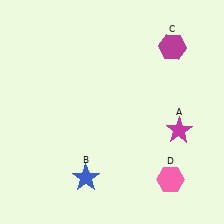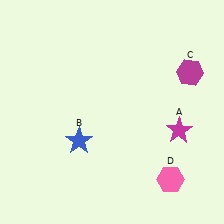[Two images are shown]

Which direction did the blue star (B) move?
The blue star (B) moved up.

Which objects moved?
The objects that moved are: the blue star (B), the magenta hexagon (C).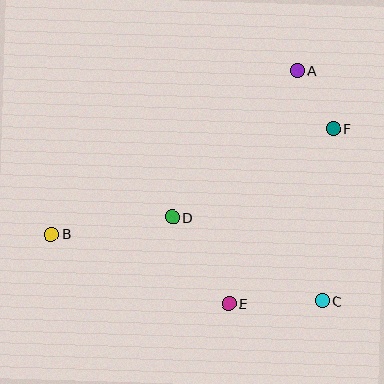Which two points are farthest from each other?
Points B and F are farthest from each other.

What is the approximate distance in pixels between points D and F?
The distance between D and F is approximately 183 pixels.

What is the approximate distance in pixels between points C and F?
The distance between C and F is approximately 173 pixels.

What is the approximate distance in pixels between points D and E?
The distance between D and E is approximately 103 pixels.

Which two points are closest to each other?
Points A and F are closest to each other.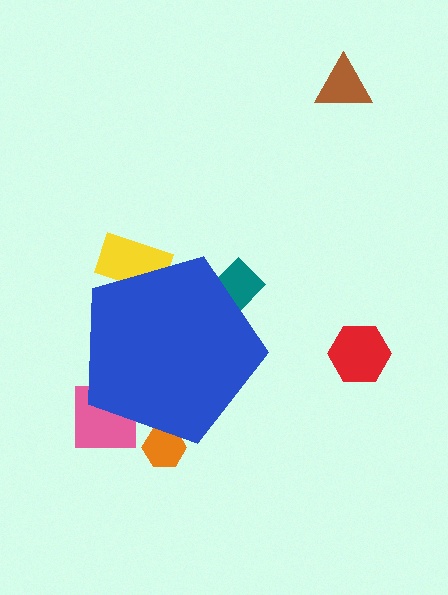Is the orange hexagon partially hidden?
Yes, the orange hexagon is partially hidden behind the blue pentagon.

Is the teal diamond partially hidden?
Yes, the teal diamond is partially hidden behind the blue pentagon.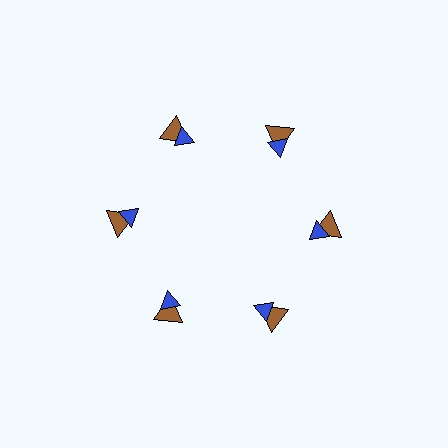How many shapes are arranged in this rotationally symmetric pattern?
There are 12 shapes, arranged in 6 groups of 2.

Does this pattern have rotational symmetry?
Yes, this pattern has 6-fold rotational symmetry. It looks the same after rotating 60 degrees around the center.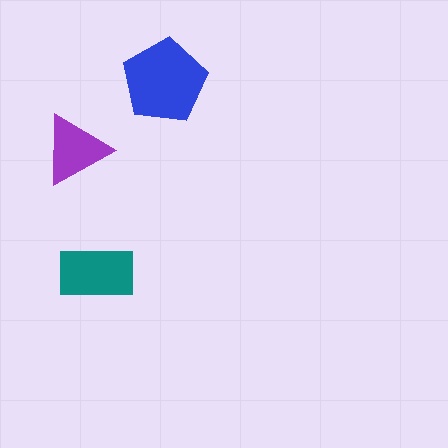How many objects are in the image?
There are 3 objects in the image.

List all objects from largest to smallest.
The blue pentagon, the teal rectangle, the purple triangle.